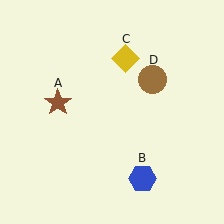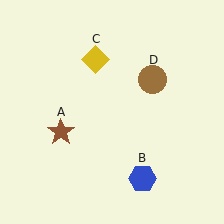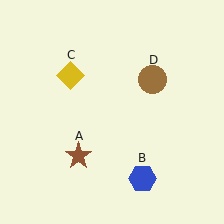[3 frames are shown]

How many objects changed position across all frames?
2 objects changed position: brown star (object A), yellow diamond (object C).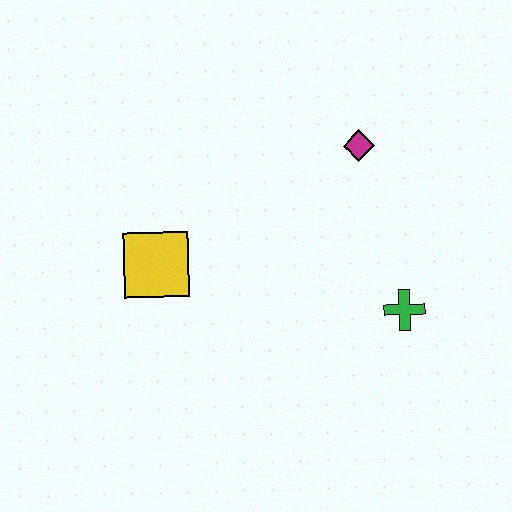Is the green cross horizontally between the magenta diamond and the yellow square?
No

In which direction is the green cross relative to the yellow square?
The green cross is to the right of the yellow square.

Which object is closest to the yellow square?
The magenta diamond is closest to the yellow square.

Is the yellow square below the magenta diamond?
Yes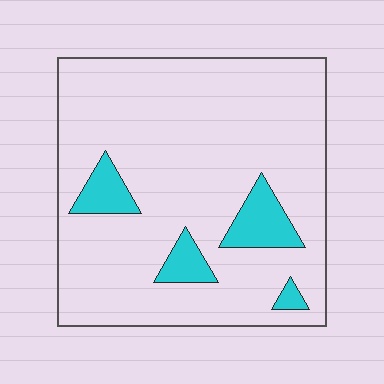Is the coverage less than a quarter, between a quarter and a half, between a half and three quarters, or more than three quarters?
Less than a quarter.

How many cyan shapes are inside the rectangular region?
4.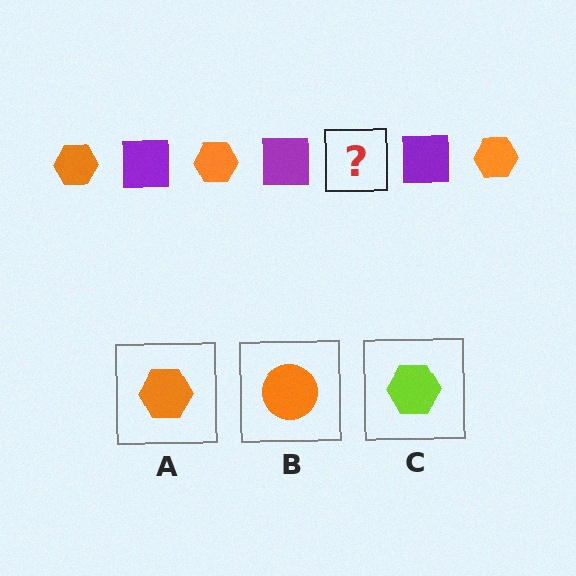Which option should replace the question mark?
Option A.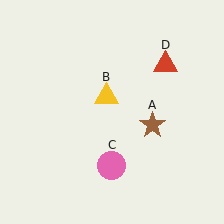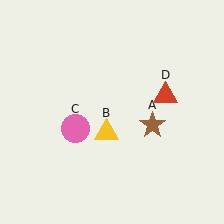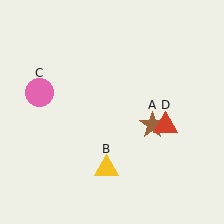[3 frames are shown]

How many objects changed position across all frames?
3 objects changed position: yellow triangle (object B), pink circle (object C), red triangle (object D).